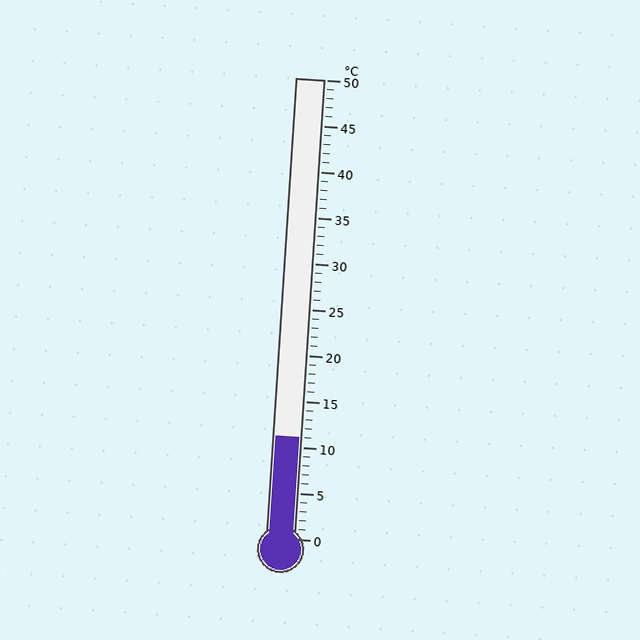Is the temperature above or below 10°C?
The temperature is above 10°C.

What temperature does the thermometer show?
The thermometer shows approximately 11°C.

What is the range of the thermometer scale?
The thermometer scale ranges from 0°C to 50°C.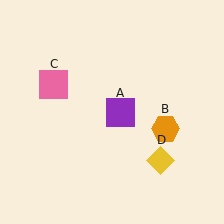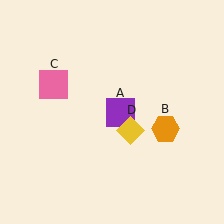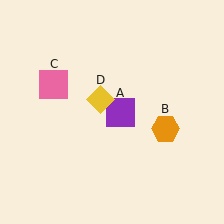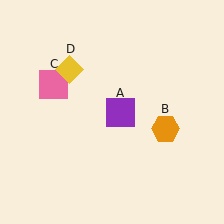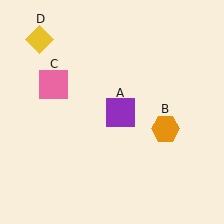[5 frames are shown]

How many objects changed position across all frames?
1 object changed position: yellow diamond (object D).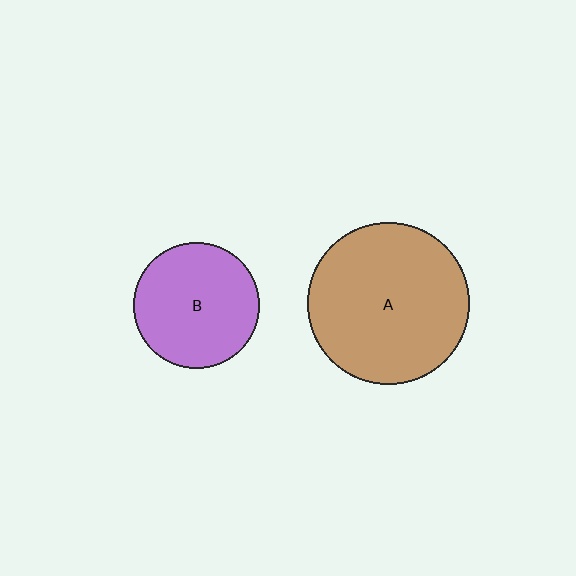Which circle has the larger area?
Circle A (brown).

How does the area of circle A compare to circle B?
Approximately 1.7 times.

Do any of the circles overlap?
No, none of the circles overlap.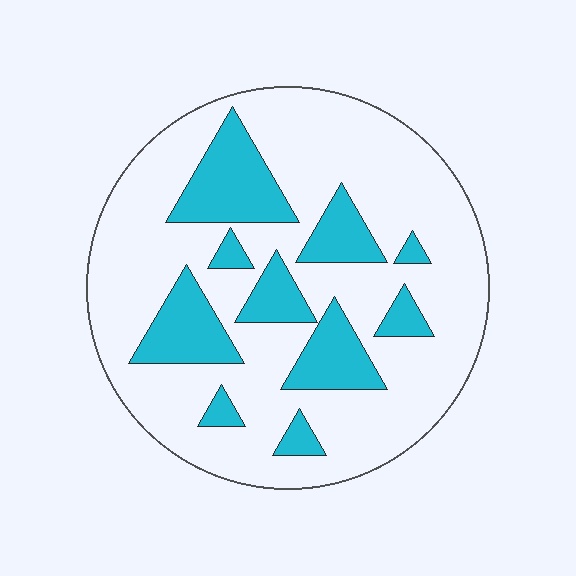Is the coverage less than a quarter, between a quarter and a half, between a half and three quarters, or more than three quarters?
Less than a quarter.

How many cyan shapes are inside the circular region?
10.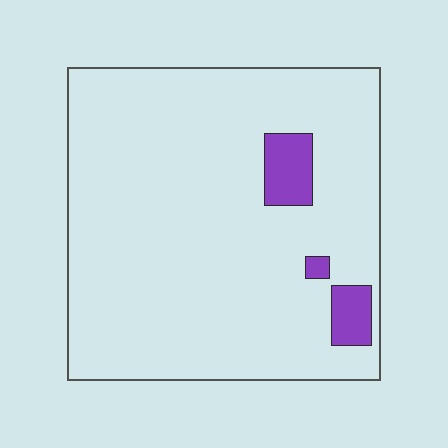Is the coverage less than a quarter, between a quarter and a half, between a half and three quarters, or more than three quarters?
Less than a quarter.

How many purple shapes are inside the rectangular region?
3.